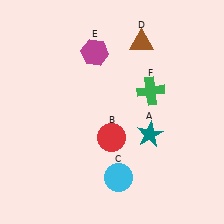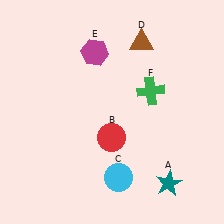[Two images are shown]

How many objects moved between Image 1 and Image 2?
1 object moved between the two images.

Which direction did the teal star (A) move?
The teal star (A) moved down.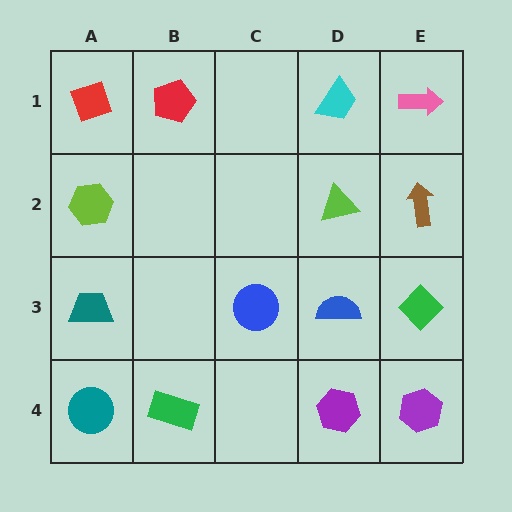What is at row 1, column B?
A red pentagon.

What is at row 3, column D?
A blue semicircle.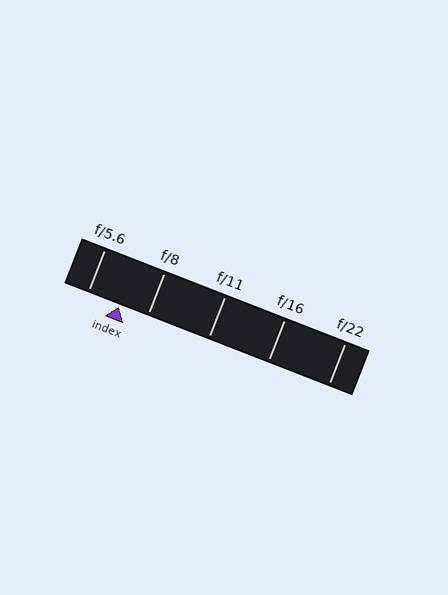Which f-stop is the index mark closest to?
The index mark is closest to f/8.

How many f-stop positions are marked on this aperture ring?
There are 5 f-stop positions marked.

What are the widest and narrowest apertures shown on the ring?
The widest aperture shown is f/5.6 and the narrowest is f/22.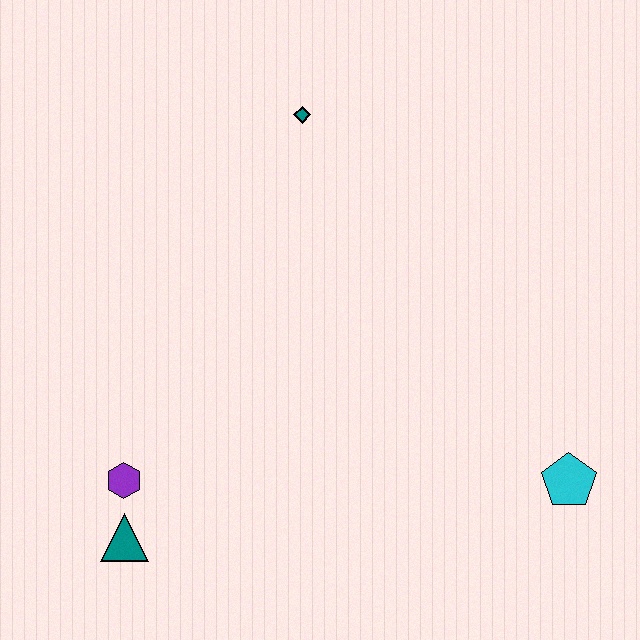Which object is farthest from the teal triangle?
The teal diamond is farthest from the teal triangle.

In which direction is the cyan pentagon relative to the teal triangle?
The cyan pentagon is to the right of the teal triangle.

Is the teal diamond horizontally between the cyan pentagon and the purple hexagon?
Yes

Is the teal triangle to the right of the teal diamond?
No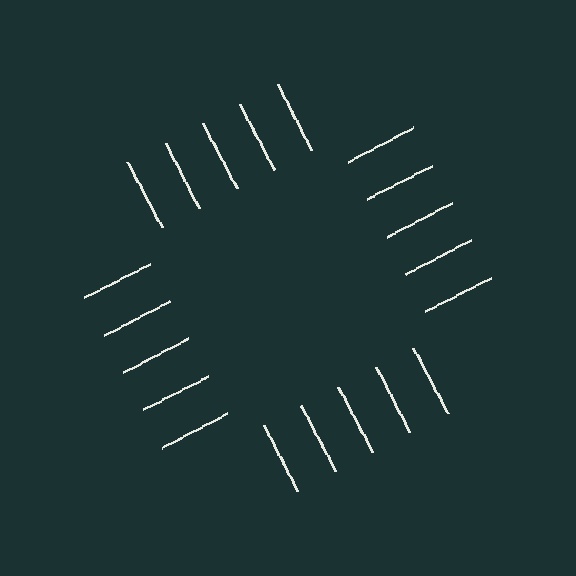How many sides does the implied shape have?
4 sides — the line-ends trace a square.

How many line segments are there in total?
20 — 5 along each of the 4 edges.